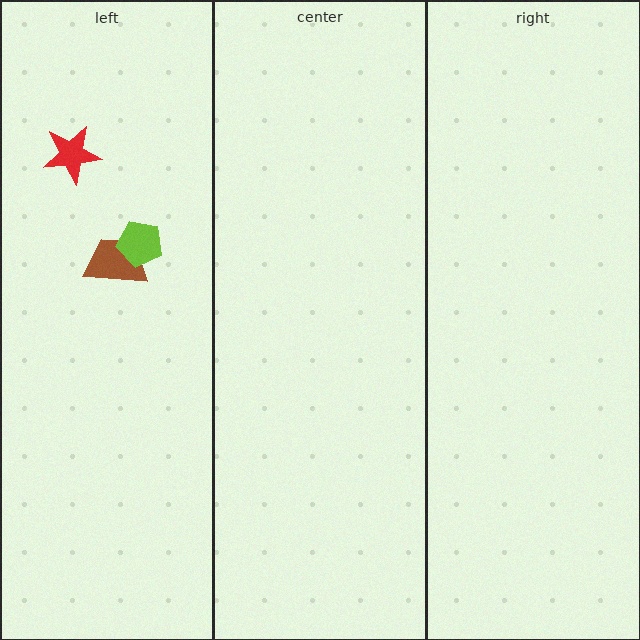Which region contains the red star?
The left region.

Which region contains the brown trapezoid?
The left region.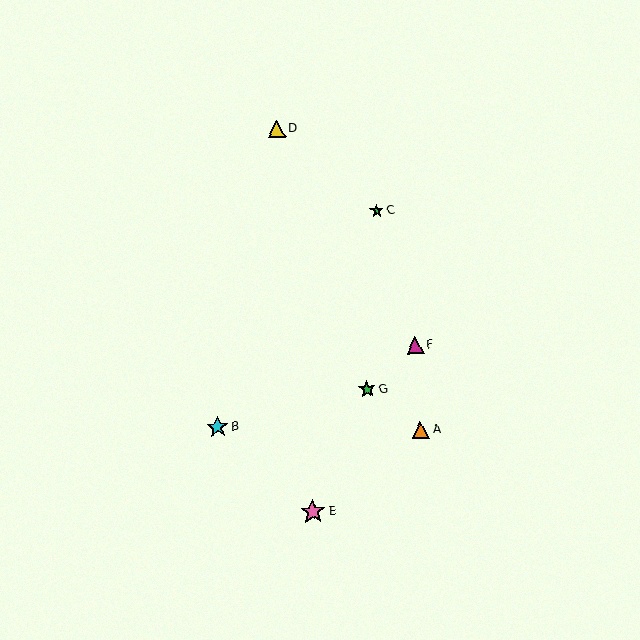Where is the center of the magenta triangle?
The center of the magenta triangle is at (415, 346).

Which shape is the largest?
The pink star (labeled E) is the largest.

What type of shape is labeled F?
Shape F is a magenta triangle.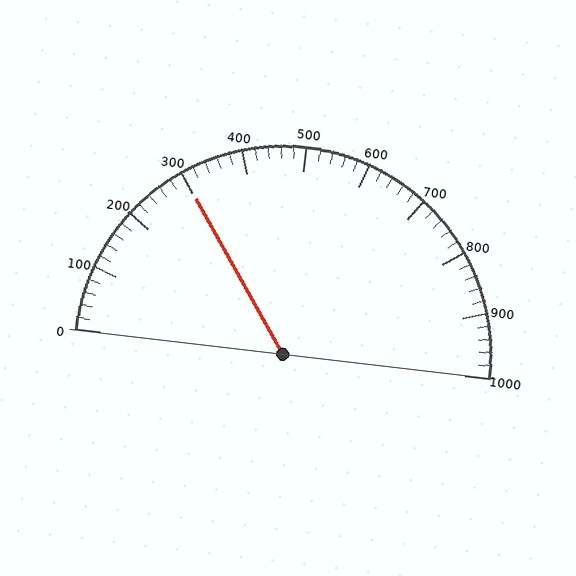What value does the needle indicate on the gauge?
The needle indicates approximately 300.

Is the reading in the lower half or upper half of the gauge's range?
The reading is in the lower half of the range (0 to 1000).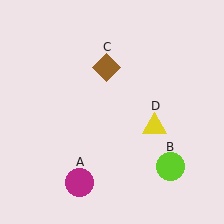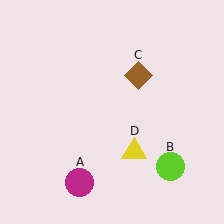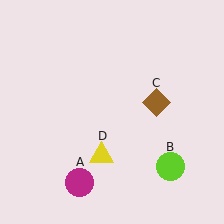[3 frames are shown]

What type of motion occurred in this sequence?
The brown diamond (object C), yellow triangle (object D) rotated clockwise around the center of the scene.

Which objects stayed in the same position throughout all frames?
Magenta circle (object A) and lime circle (object B) remained stationary.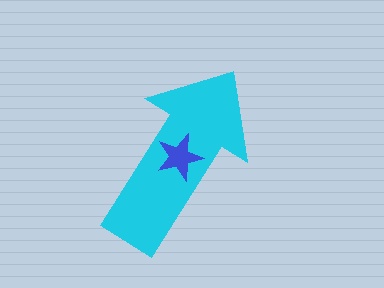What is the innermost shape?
The blue star.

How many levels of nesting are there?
2.